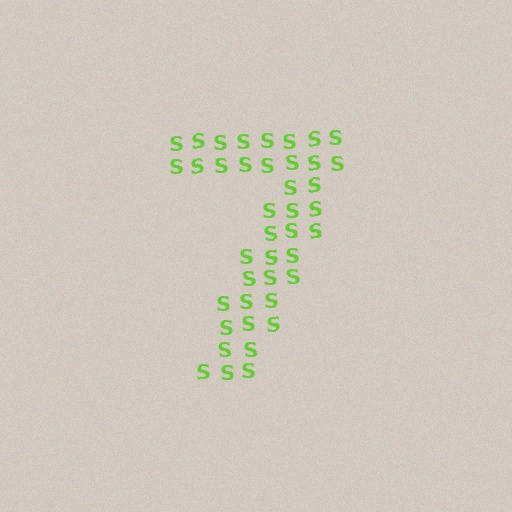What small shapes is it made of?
It is made of small letter S's.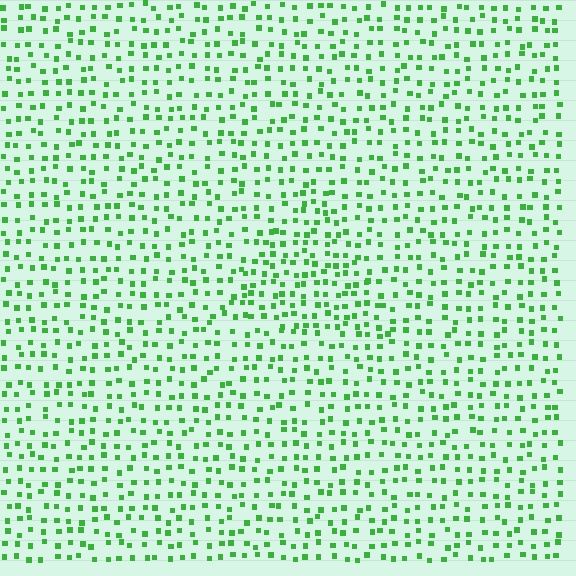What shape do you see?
I see a triangle.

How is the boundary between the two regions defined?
The boundary is defined by a change in element density (approximately 1.5x ratio). All elements are the same color, size, and shape.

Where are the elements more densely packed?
The elements are more densely packed inside the triangle boundary.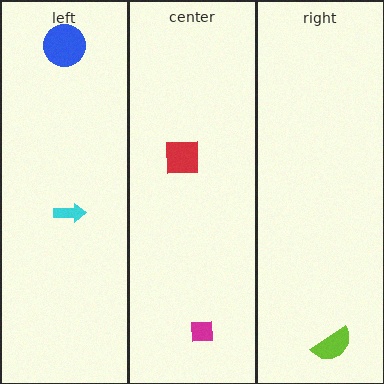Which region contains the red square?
The center region.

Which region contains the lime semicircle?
The right region.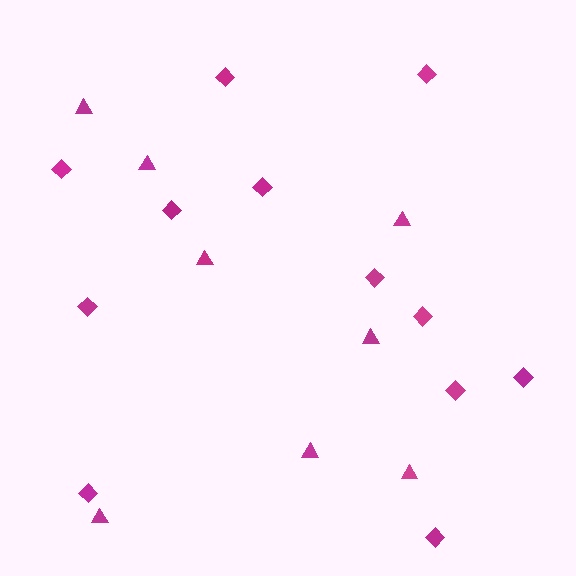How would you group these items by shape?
There are 2 groups: one group of diamonds (12) and one group of triangles (8).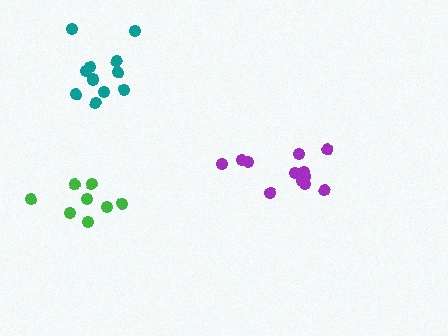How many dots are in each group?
Group 1: 12 dots, Group 2: 8 dots, Group 3: 12 dots (32 total).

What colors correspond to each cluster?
The clusters are colored: purple, green, teal.